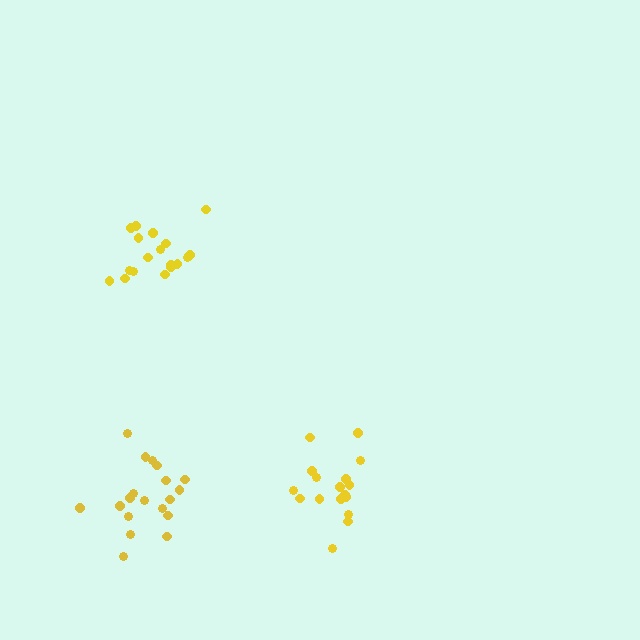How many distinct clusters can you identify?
There are 3 distinct clusters.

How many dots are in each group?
Group 1: 18 dots, Group 2: 17 dots, Group 3: 19 dots (54 total).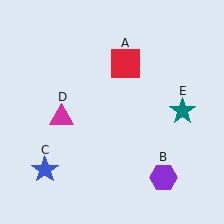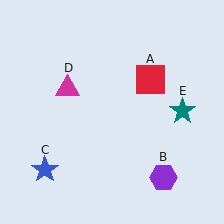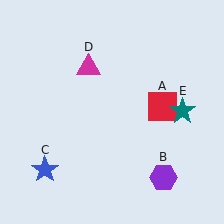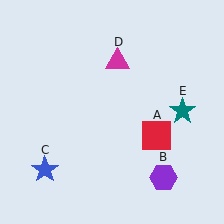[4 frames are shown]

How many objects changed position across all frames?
2 objects changed position: red square (object A), magenta triangle (object D).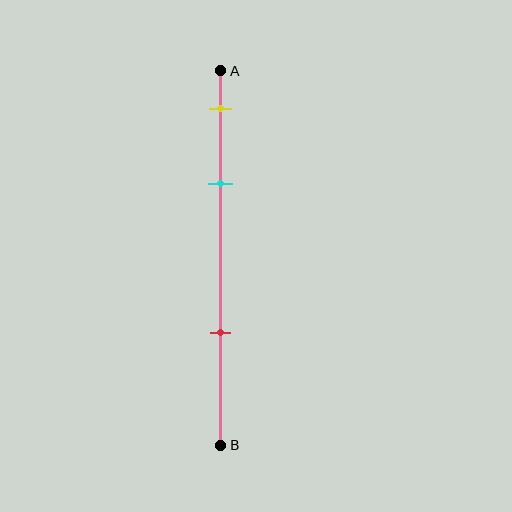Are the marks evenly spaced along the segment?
No, the marks are not evenly spaced.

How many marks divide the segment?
There are 3 marks dividing the segment.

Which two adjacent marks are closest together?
The yellow and cyan marks are the closest adjacent pair.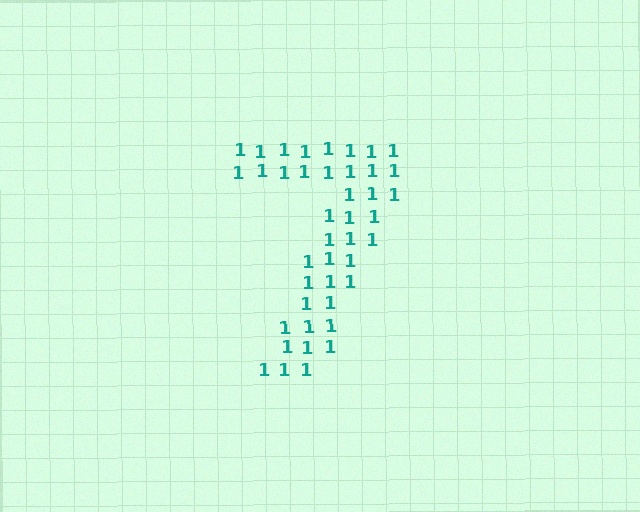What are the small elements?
The small elements are digit 1's.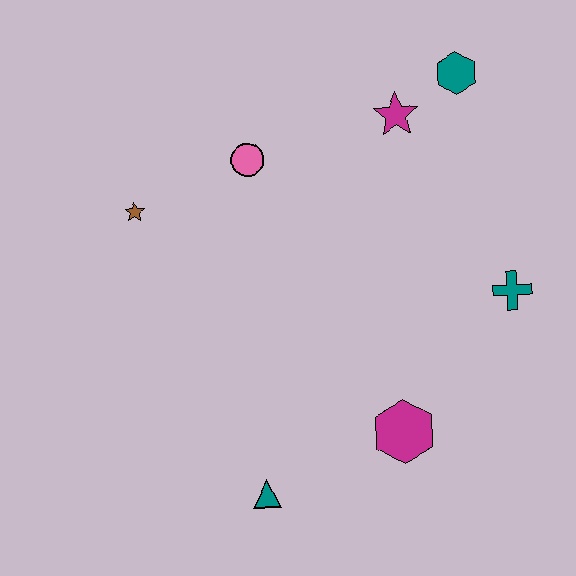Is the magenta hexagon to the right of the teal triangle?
Yes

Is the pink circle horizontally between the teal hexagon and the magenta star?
No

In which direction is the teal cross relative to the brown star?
The teal cross is to the right of the brown star.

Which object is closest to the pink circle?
The brown star is closest to the pink circle.